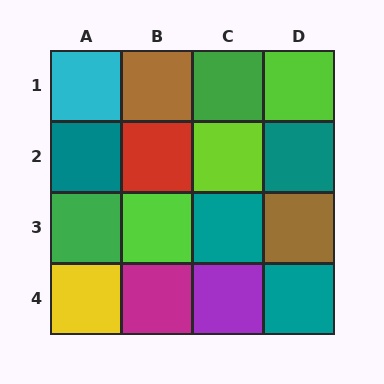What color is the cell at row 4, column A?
Yellow.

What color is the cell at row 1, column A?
Cyan.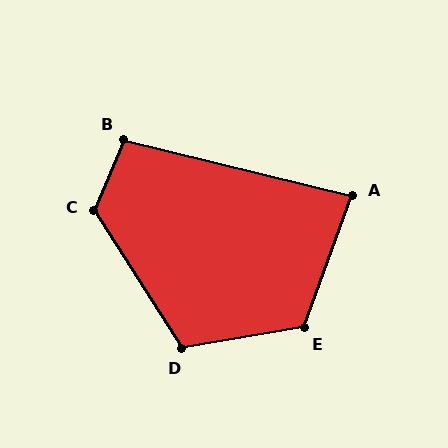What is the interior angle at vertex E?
Approximately 119 degrees (obtuse).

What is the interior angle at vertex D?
Approximately 113 degrees (obtuse).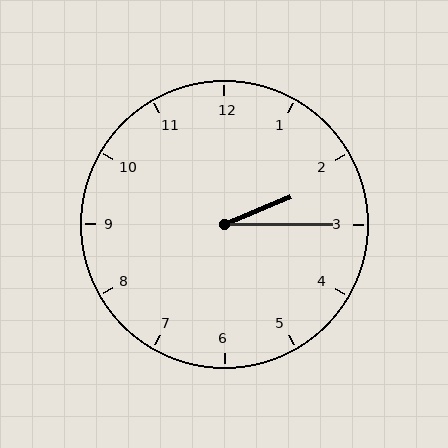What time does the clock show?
2:15.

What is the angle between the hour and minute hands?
Approximately 22 degrees.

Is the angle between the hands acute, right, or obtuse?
It is acute.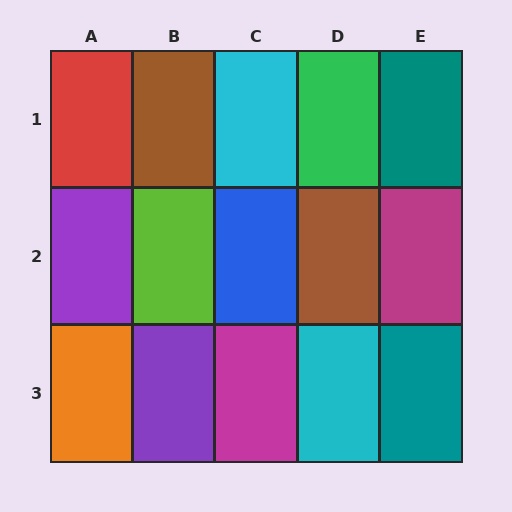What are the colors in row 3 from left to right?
Orange, purple, magenta, cyan, teal.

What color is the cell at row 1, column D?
Green.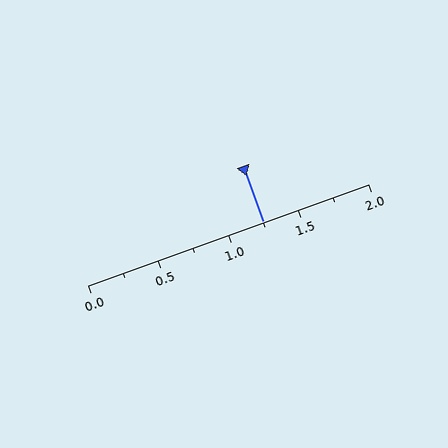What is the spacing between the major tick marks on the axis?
The major ticks are spaced 0.5 apart.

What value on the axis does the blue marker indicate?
The marker indicates approximately 1.25.